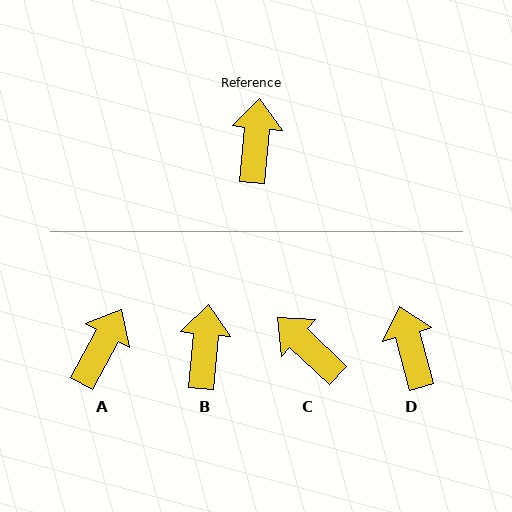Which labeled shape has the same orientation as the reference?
B.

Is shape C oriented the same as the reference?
No, it is off by about 51 degrees.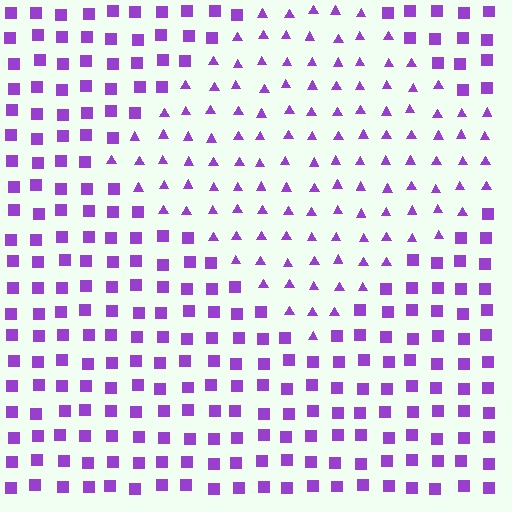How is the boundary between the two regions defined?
The boundary is defined by a change in element shape: triangles inside vs. squares outside. All elements share the same color and spacing.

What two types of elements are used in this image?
The image uses triangles inside the diamond region and squares outside it.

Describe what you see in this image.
The image is filled with small purple elements arranged in a uniform grid. A diamond-shaped region contains triangles, while the surrounding area contains squares. The boundary is defined purely by the change in element shape.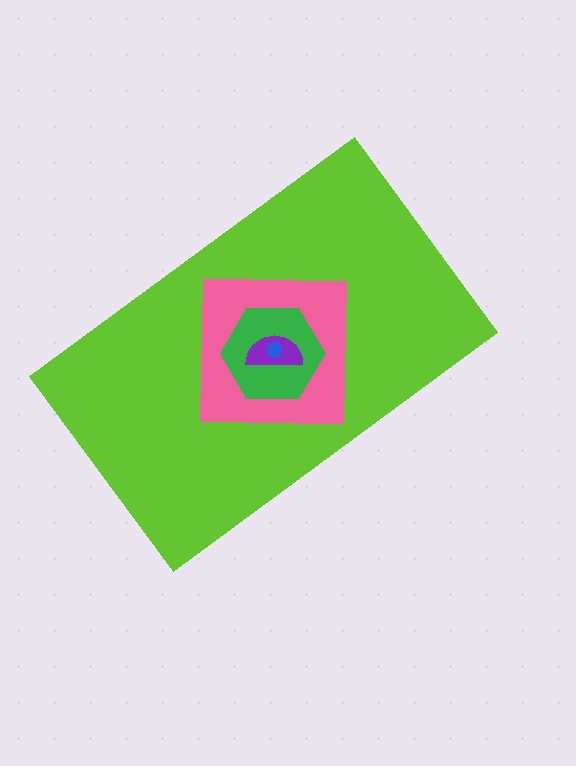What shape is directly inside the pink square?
The green hexagon.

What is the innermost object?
The blue circle.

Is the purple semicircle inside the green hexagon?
Yes.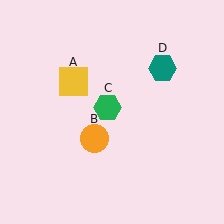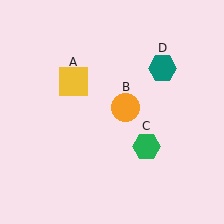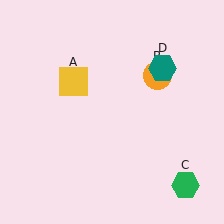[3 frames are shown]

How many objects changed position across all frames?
2 objects changed position: orange circle (object B), green hexagon (object C).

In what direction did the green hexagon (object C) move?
The green hexagon (object C) moved down and to the right.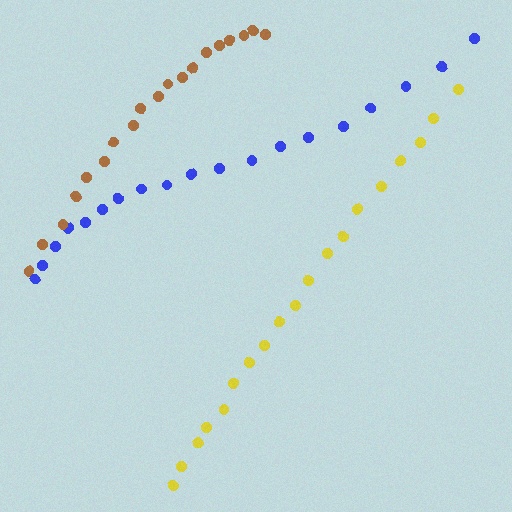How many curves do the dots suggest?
There are 3 distinct paths.